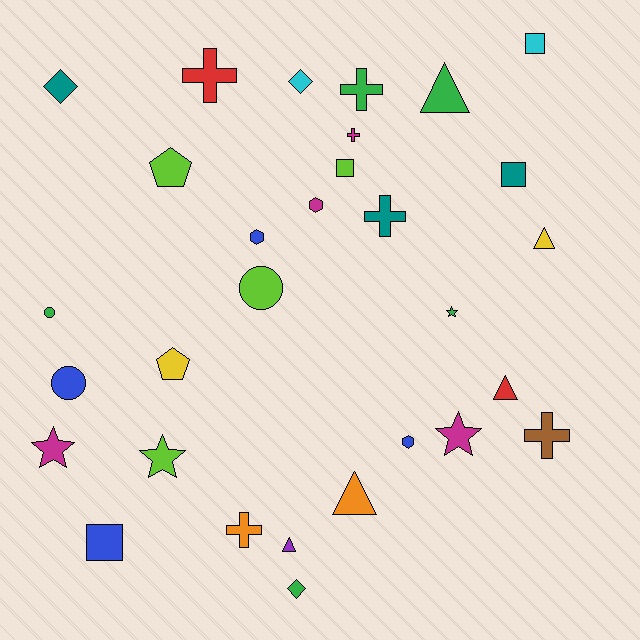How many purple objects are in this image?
There is 1 purple object.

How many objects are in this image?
There are 30 objects.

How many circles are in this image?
There are 3 circles.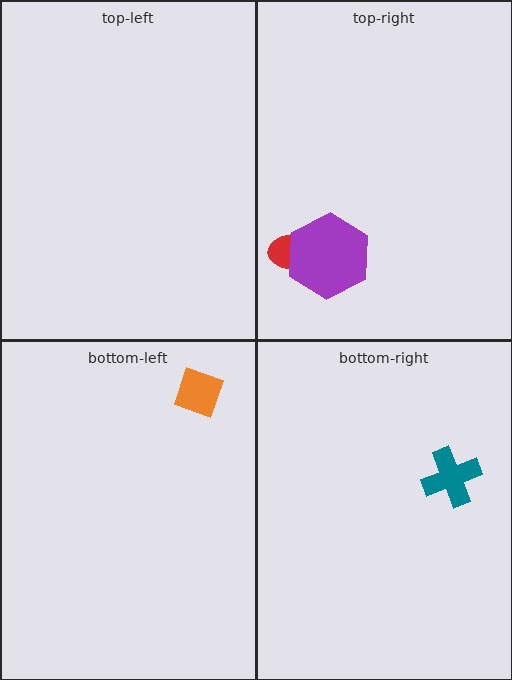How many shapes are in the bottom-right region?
1.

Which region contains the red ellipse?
The top-right region.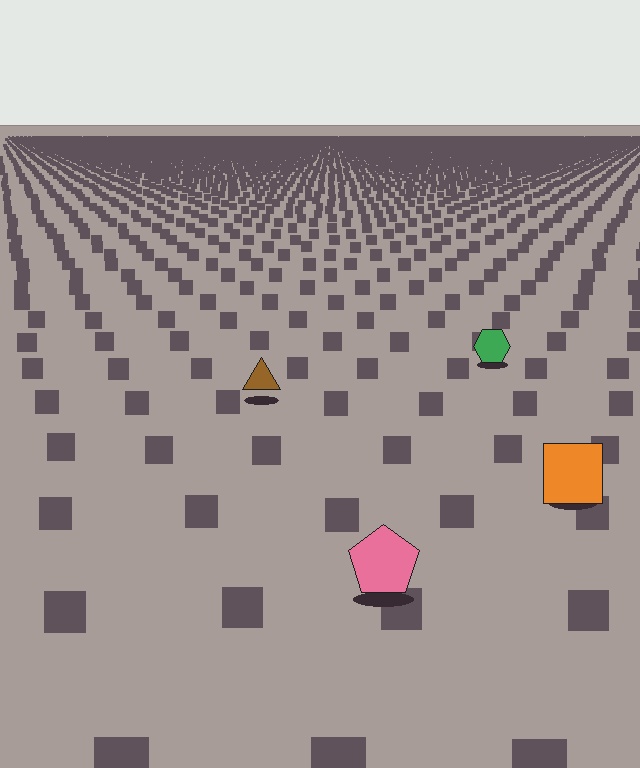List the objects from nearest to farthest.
From nearest to farthest: the pink pentagon, the orange square, the brown triangle, the green hexagon.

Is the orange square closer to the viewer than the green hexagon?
Yes. The orange square is closer — you can tell from the texture gradient: the ground texture is coarser near it.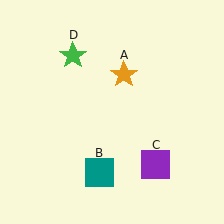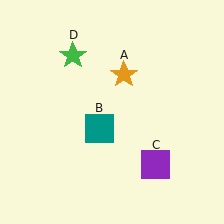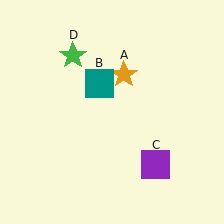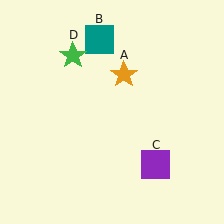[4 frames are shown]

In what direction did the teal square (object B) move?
The teal square (object B) moved up.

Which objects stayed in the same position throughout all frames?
Orange star (object A) and purple square (object C) and green star (object D) remained stationary.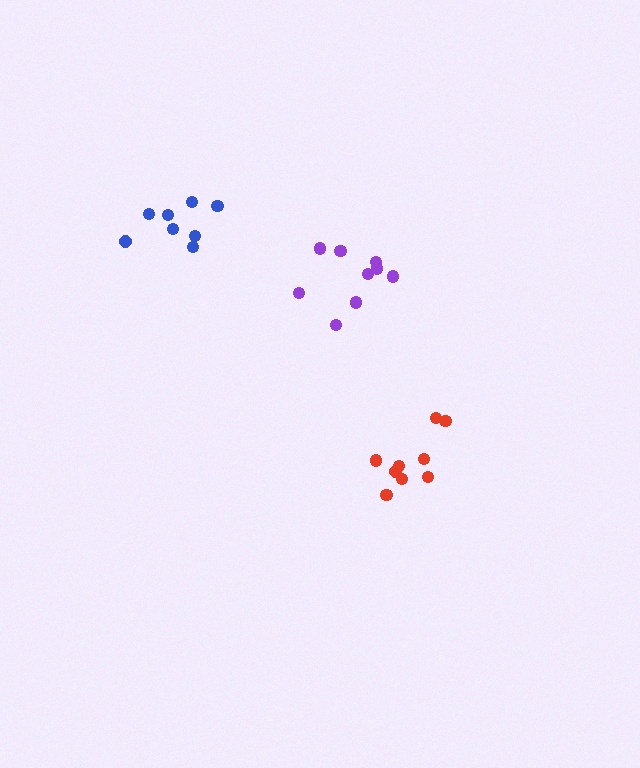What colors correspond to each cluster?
The clusters are colored: purple, red, blue.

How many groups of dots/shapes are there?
There are 3 groups.